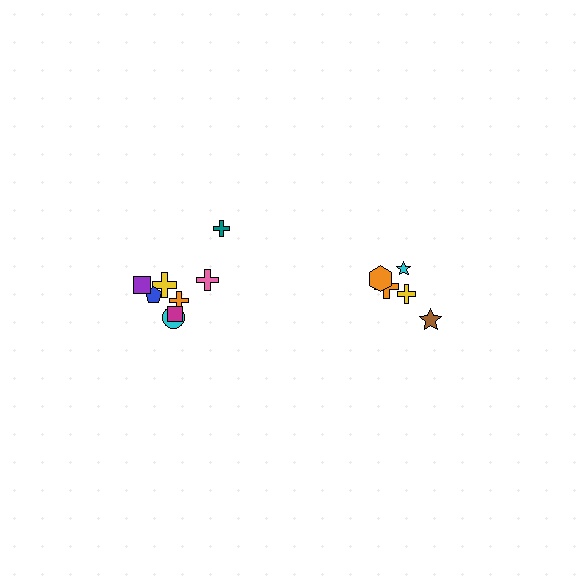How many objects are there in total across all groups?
There are 13 objects.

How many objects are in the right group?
There are 5 objects.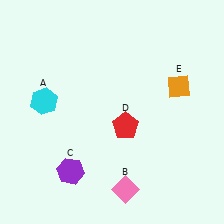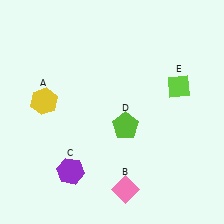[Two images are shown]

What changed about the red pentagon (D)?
In Image 1, D is red. In Image 2, it changed to lime.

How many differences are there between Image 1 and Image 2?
There are 3 differences between the two images.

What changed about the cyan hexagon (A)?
In Image 1, A is cyan. In Image 2, it changed to yellow.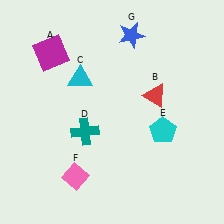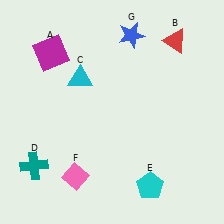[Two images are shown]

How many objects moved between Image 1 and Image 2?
3 objects moved between the two images.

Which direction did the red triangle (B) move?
The red triangle (B) moved up.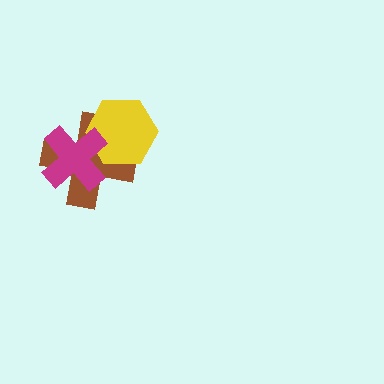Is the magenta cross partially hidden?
No, no other shape covers it.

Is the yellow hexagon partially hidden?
Yes, it is partially covered by another shape.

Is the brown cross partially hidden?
Yes, it is partially covered by another shape.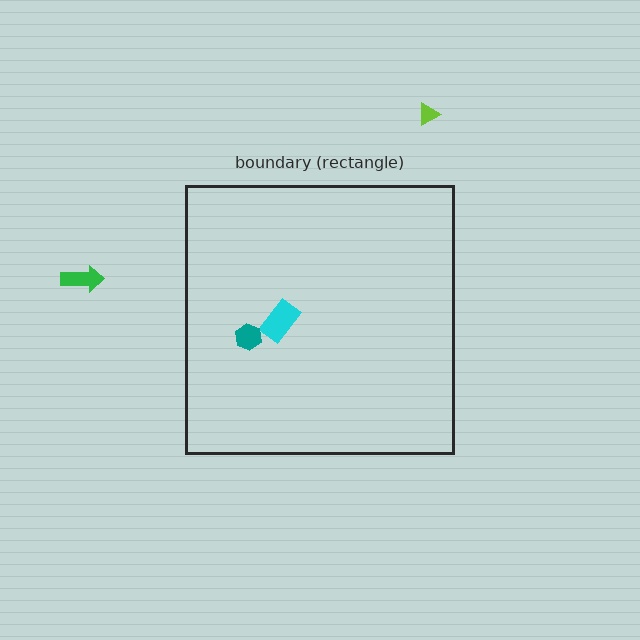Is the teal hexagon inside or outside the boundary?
Inside.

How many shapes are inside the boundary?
2 inside, 2 outside.